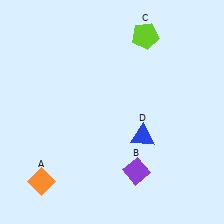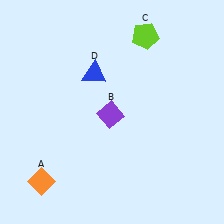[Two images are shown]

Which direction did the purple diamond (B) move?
The purple diamond (B) moved up.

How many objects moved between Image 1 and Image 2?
2 objects moved between the two images.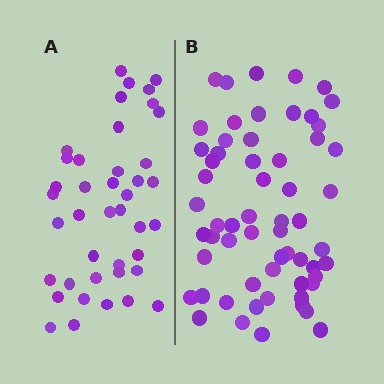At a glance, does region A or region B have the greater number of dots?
Region B (the right region) has more dots.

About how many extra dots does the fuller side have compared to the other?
Region B has approximately 20 more dots than region A.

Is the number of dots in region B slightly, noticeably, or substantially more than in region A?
Region B has substantially more. The ratio is roughly 1.5 to 1.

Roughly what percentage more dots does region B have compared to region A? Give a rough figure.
About 45% more.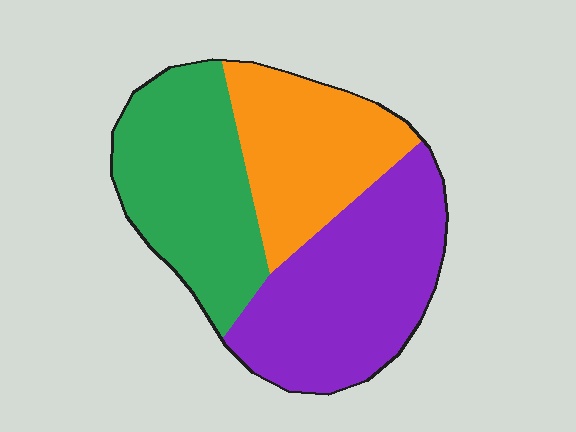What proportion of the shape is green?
Green covers 33% of the shape.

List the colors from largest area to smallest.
From largest to smallest: purple, green, orange.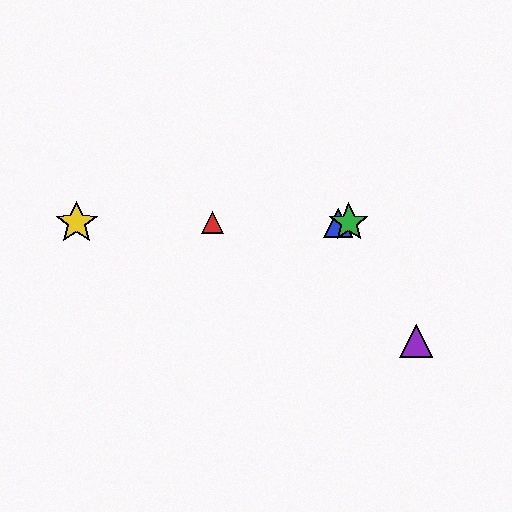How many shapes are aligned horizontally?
4 shapes (the red triangle, the blue triangle, the green star, the yellow star) are aligned horizontally.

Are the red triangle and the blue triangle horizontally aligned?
Yes, both are at y≈223.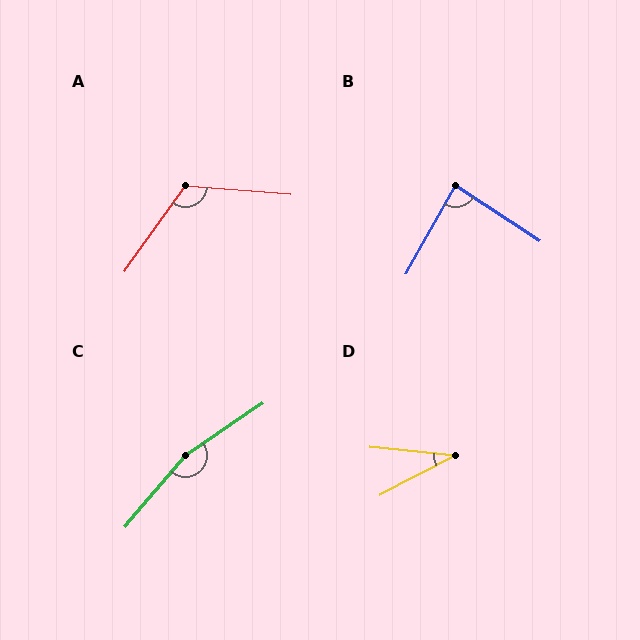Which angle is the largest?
C, at approximately 164 degrees.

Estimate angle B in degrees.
Approximately 86 degrees.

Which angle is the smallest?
D, at approximately 33 degrees.